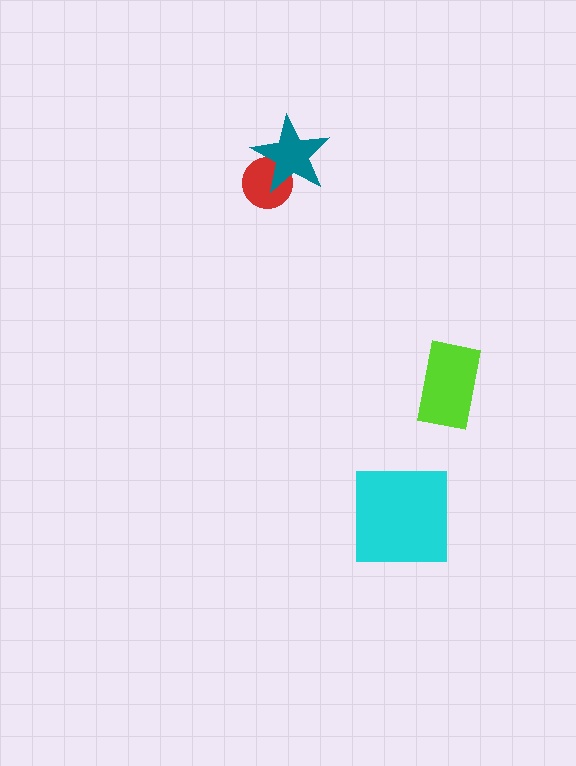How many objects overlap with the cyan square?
0 objects overlap with the cyan square.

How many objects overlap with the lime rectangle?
0 objects overlap with the lime rectangle.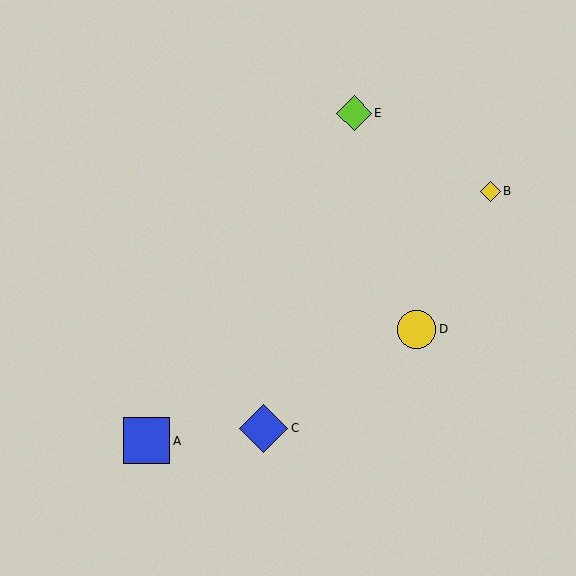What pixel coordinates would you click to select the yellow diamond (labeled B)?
Click at (490, 191) to select the yellow diamond B.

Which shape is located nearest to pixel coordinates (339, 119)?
The lime diamond (labeled E) at (354, 113) is nearest to that location.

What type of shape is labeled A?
Shape A is a blue square.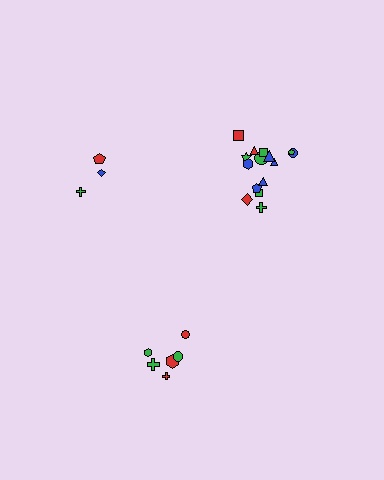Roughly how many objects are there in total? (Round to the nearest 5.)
Roughly 25 objects in total.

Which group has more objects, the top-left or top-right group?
The top-right group.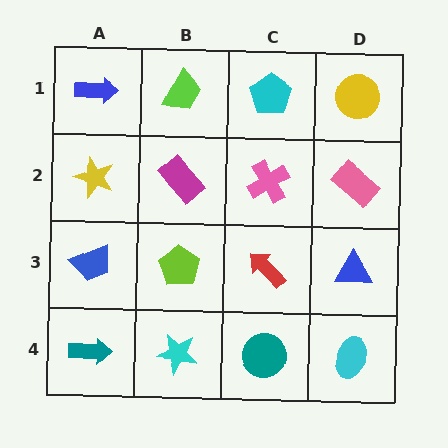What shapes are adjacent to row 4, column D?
A blue triangle (row 3, column D), a teal circle (row 4, column C).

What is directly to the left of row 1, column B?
A blue arrow.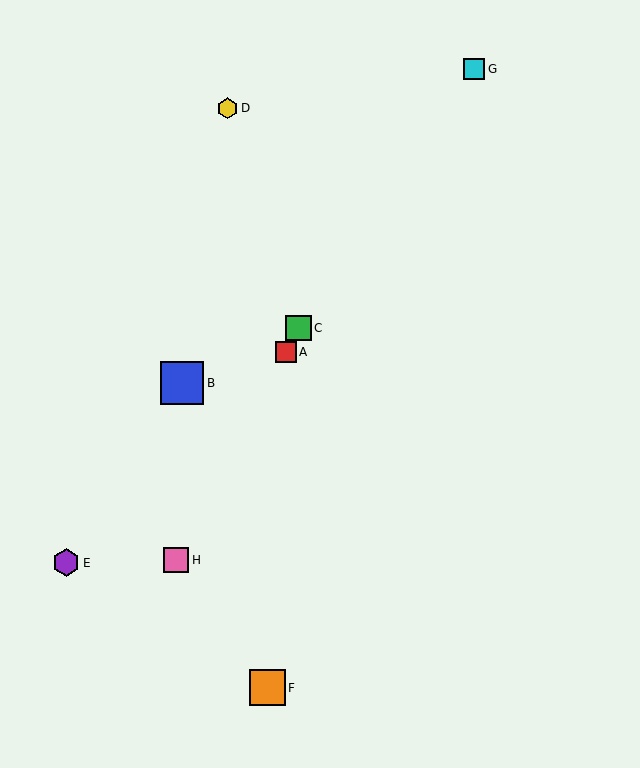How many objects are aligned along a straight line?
3 objects (A, C, H) are aligned along a straight line.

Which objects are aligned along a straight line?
Objects A, C, H are aligned along a straight line.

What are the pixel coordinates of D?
Object D is at (227, 108).